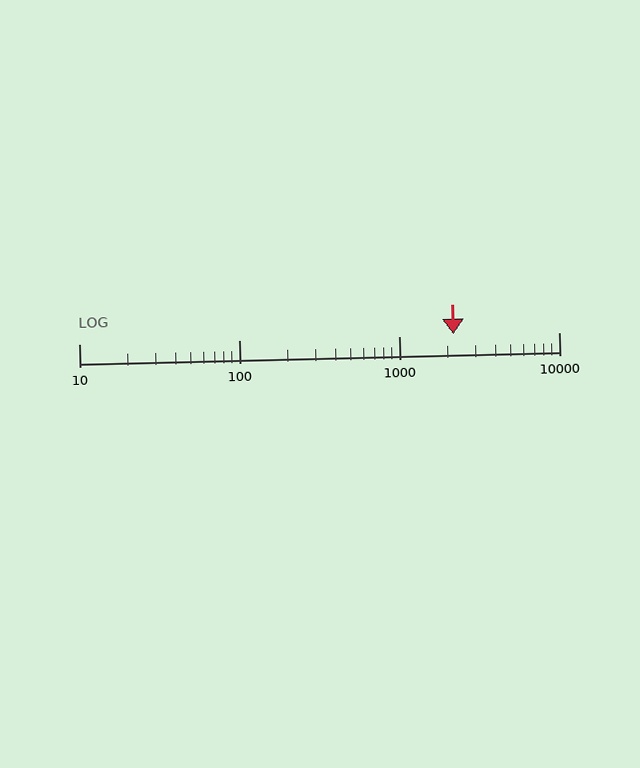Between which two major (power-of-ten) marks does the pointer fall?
The pointer is between 1000 and 10000.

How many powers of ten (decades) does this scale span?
The scale spans 3 decades, from 10 to 10000.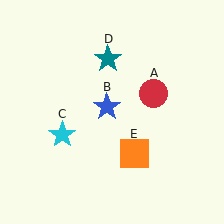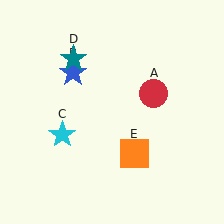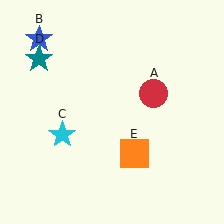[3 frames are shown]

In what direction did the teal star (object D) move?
The teal star (object D) moved left.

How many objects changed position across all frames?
2 objects changed position: blue star (object B), teal star (object D).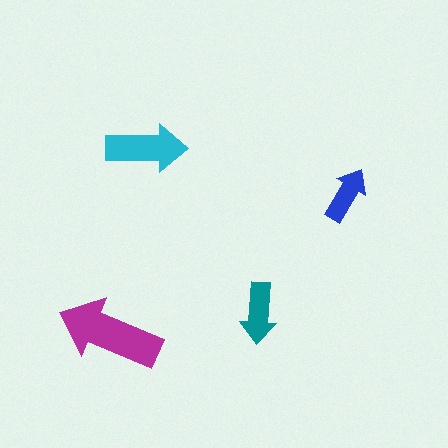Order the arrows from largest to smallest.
the magenta one, the cyan one, the teal one, the blue one.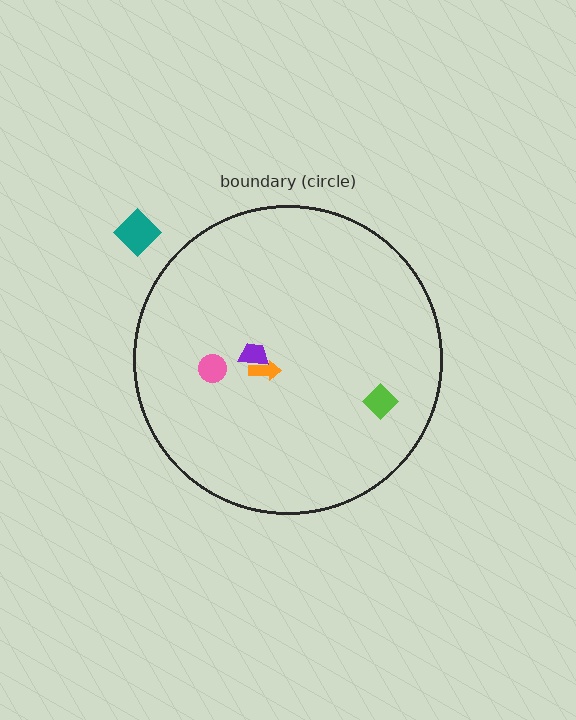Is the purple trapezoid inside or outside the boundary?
Inside.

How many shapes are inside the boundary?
4 inside, 1 outside.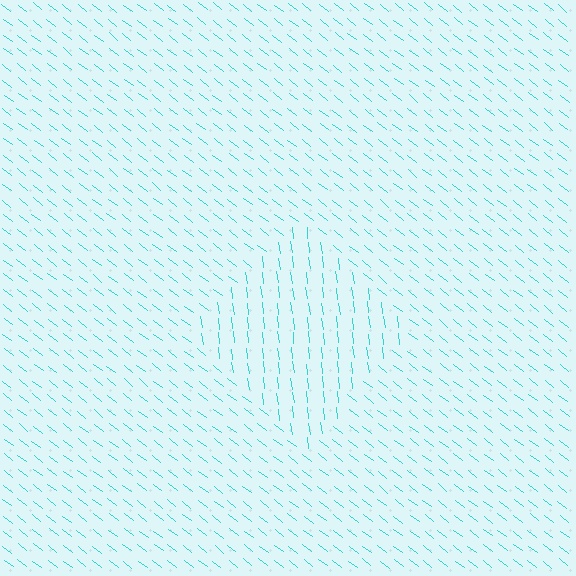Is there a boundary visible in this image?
Yes, there is a texture boundary formed by a change in line orientation.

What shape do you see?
I see a diamond.